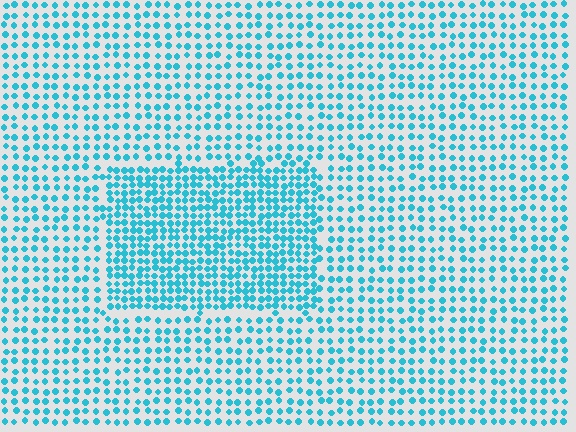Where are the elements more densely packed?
The elements are more densely packed inside the rectangle boundary.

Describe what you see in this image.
The image contains small cyan elements arranged at two different densities. A rectangle-shaped region is visible where the elements are more densely packed than the surrounding area.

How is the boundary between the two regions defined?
The boundary is defined by a change in element density (approximately 1.8x ratio). All elements are the same color, size, and shape.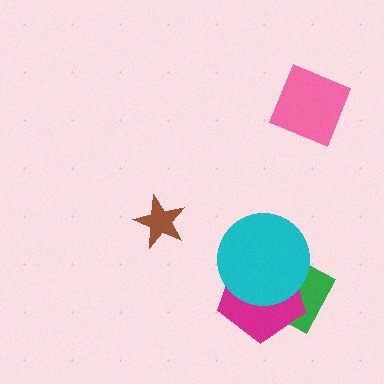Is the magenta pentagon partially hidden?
Yes, it is partially covered by another shape.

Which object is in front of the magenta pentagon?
The cyan circle is in front of the magenta pentagon.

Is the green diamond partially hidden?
Yes, it is partially covered by another shape.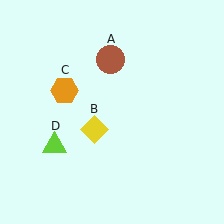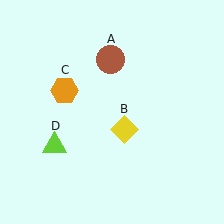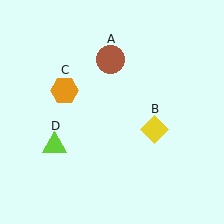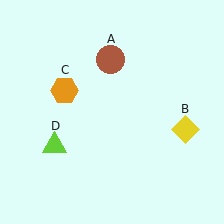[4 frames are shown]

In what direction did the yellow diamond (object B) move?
The yellow diamond (object B) moved right.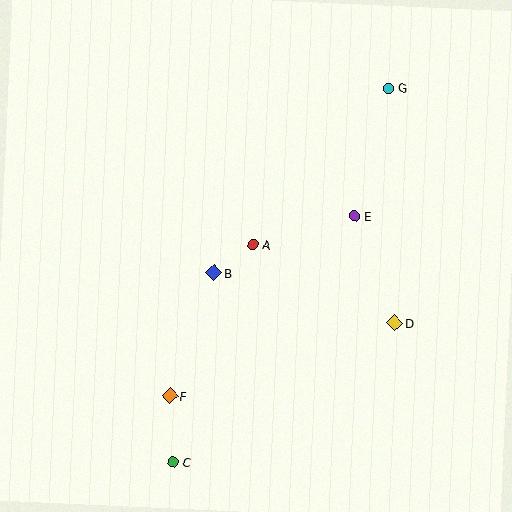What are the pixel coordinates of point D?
Point D is at (395, 323).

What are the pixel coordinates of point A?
Point A is at (253, 244).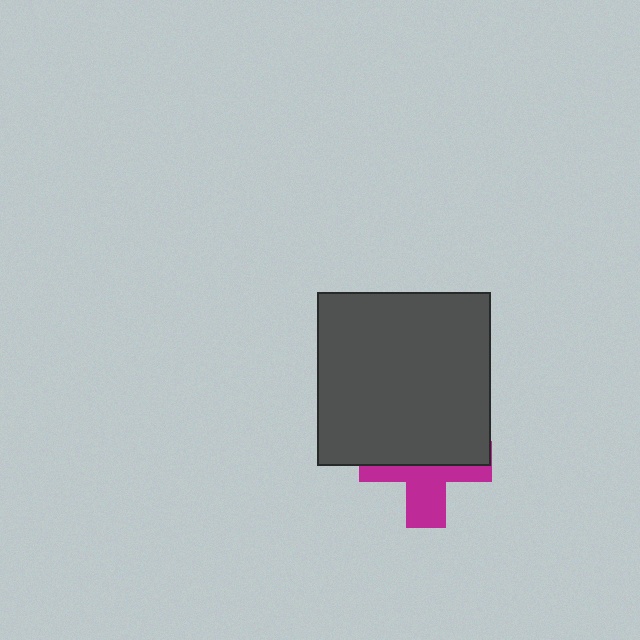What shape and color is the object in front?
The object in front is a dark gray square.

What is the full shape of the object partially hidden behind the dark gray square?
The partially hidden object is a magenta cross.